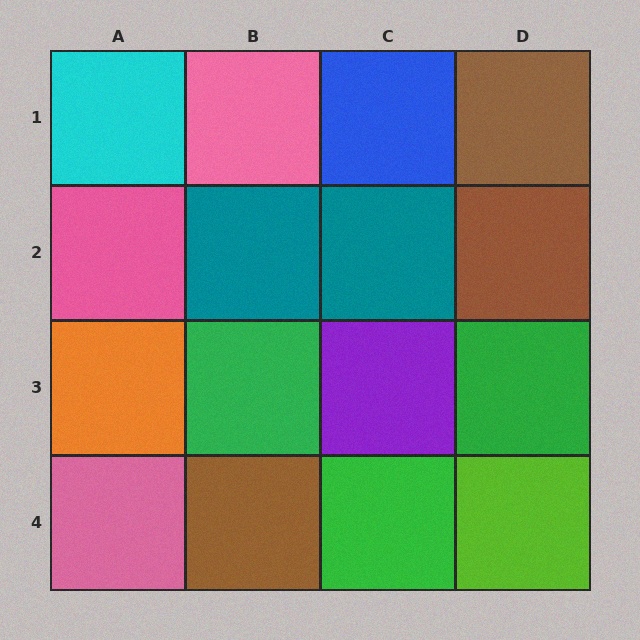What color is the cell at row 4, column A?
Pink.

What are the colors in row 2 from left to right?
Pink, teal, teal, brown.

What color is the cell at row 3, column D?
Green.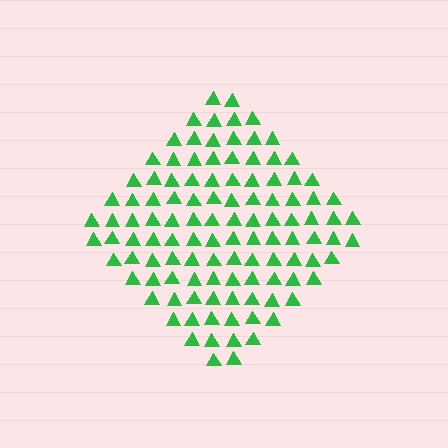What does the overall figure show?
The overall figure shows a diamond.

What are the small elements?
The small elements are triangles.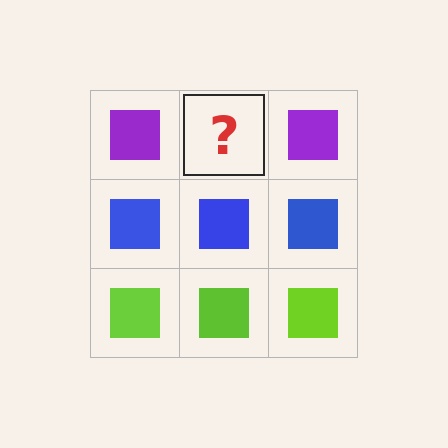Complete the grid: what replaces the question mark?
The question mark should be replaced with a purple square.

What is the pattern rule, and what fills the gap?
The rule is that each row has a consistent color. The gap should be filled with a purple square.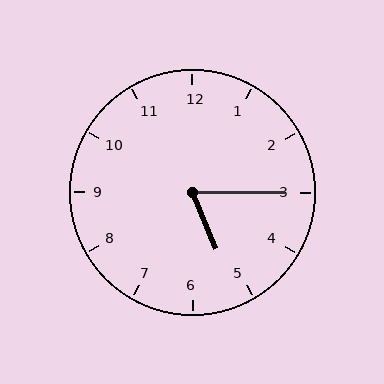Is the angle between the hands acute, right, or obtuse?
It is acute.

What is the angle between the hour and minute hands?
Approximately 68 degrees.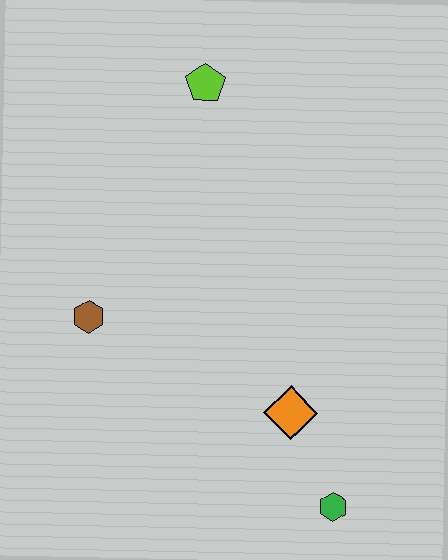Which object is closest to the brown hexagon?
The orange diamond is closest to the brown hexagon.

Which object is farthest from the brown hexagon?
The green hexagon is farthest from the brown hexagon.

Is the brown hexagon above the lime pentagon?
No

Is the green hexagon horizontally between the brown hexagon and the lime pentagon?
No